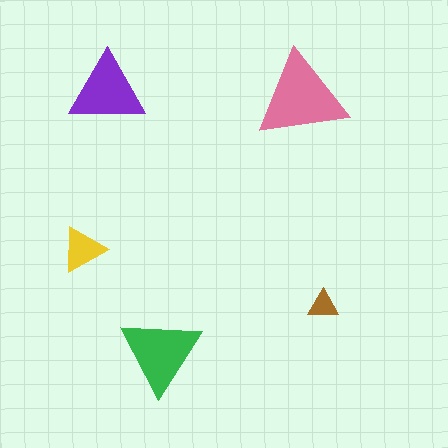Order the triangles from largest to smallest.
the pink one, the green one, the purple one, the yellow one, the brown one.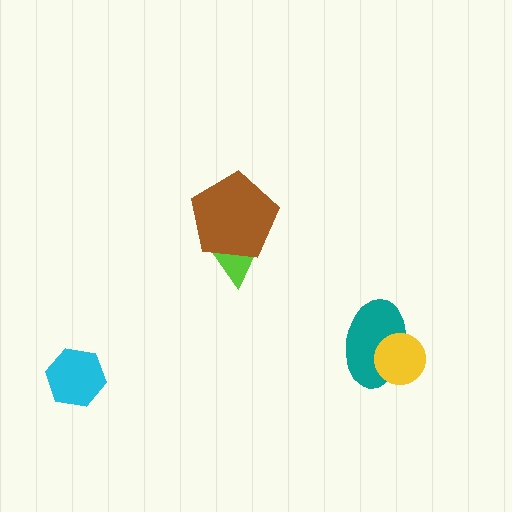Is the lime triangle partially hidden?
Yes, it is partially covered by another shape.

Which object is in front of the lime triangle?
The brown pentagon is in front of the lime triangle.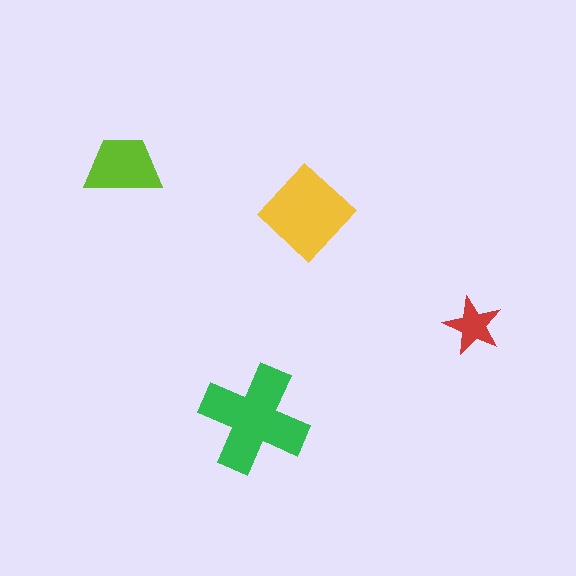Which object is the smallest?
The red star.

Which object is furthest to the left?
The lime trapezoid is leftmost.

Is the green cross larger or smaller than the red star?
Larger.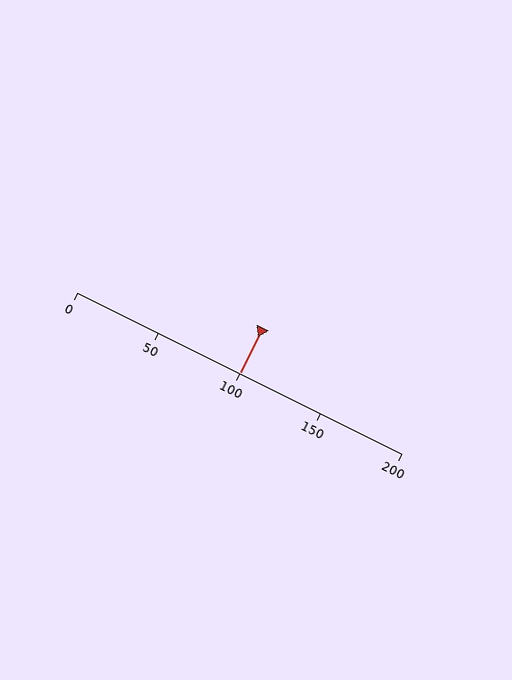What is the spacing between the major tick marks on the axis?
The major ticks are spaced 50 apart.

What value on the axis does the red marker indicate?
The marker indicates approximately 100.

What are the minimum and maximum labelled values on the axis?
The axis runs from 0 to 200.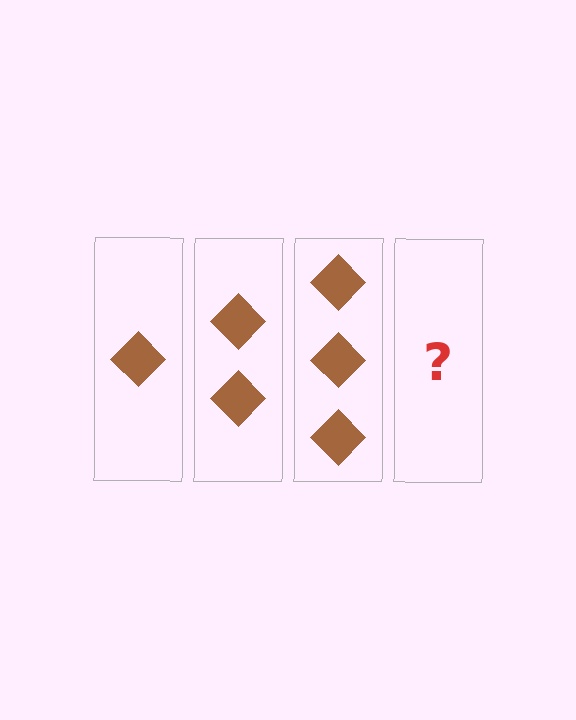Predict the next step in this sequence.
The next step is 4 diamonds.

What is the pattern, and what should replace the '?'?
The pattern is that each step adds one more diamond. The '?' should be 4 diamonds.